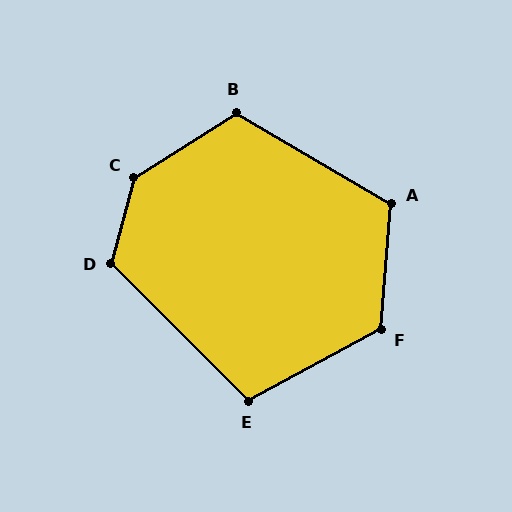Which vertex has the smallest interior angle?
E, at approximately 107 degrees.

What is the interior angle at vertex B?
Approximately 117 degrees (obtuse).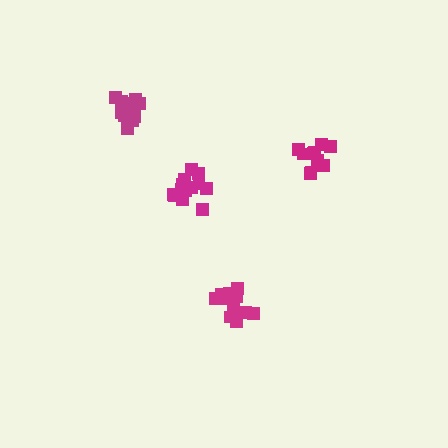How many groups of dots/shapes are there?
There are 4 groups.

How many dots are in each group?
Group 1: 10 dots, Group 2: 13 dots, Group 3: 13 dots, Group 4: 12 dots (48 total).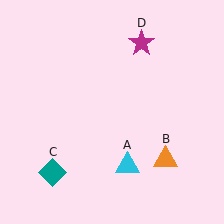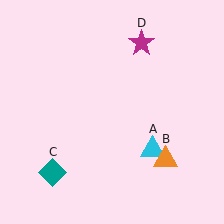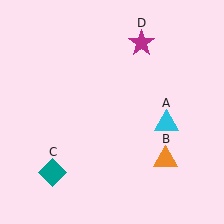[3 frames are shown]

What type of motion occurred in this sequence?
The cyan triangle (object A) rotated counterclockwise around the center of the scene.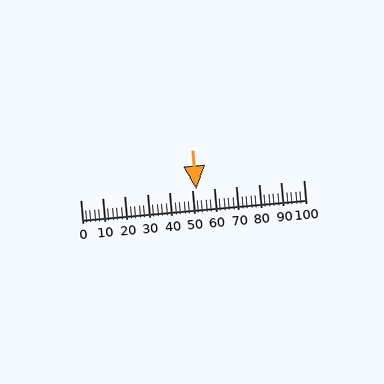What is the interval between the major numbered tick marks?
The major tick marks are spaced 10 units apart.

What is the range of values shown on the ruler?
The ruler shows values from 0 to 100.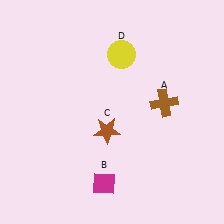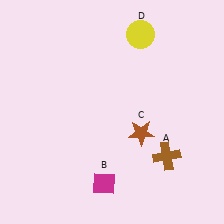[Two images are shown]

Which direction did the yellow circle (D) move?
The yellow circle (D) moved up.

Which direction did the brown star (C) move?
The brown star (C) moved right.